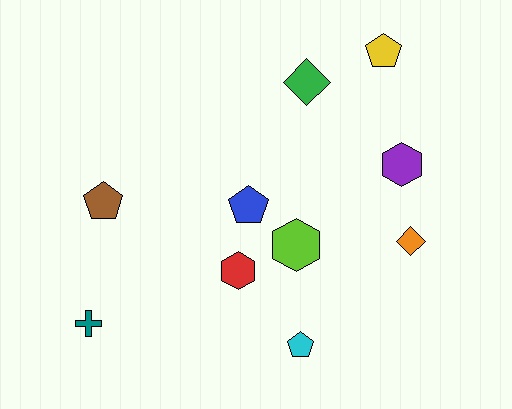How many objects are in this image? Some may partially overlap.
There are 10 objects.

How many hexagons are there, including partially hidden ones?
There are 3 hexagons.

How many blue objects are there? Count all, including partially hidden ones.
There is 1 blue object.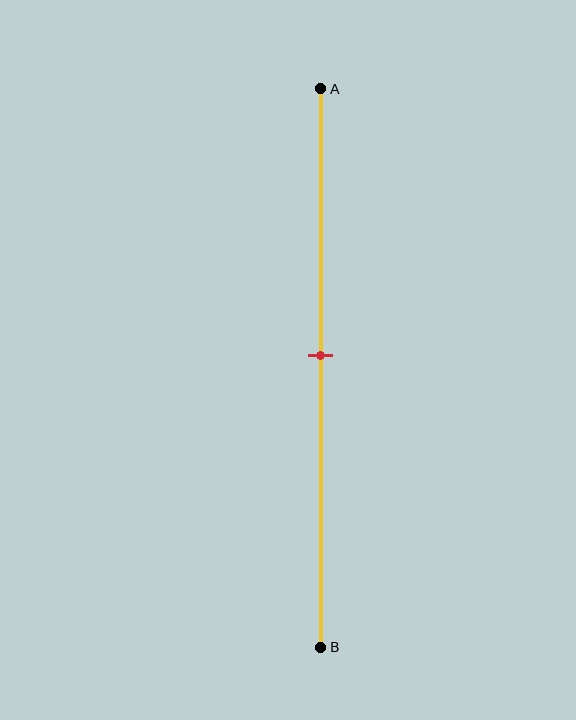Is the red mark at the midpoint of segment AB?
Yes, the mark is approximately at the midpoint.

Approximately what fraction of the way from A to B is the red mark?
The red mark is approximately 50% of the way from A to B.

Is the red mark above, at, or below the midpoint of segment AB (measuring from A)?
The red mark is approximately at the midpoint of segment AB.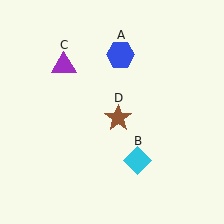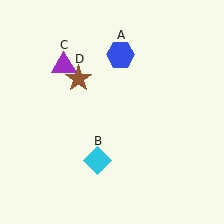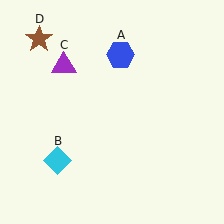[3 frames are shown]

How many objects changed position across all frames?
2 objects changed position: cyan diamond (object B), brown star (object D).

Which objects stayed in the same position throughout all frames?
Blue hexagon (object A) and purple triangle (object C) remained stationary.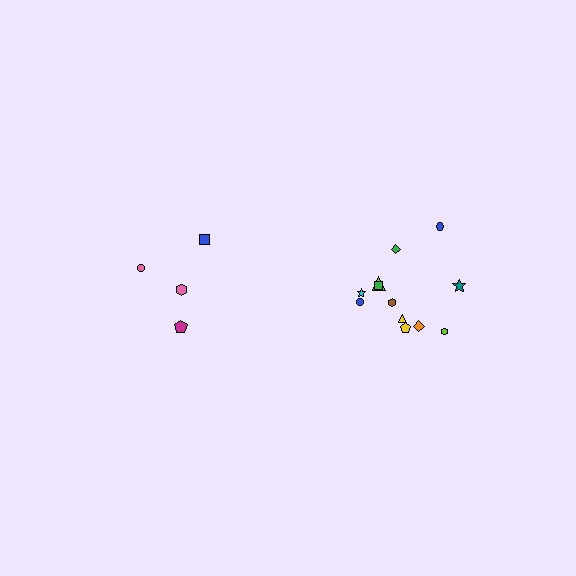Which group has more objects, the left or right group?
The right group.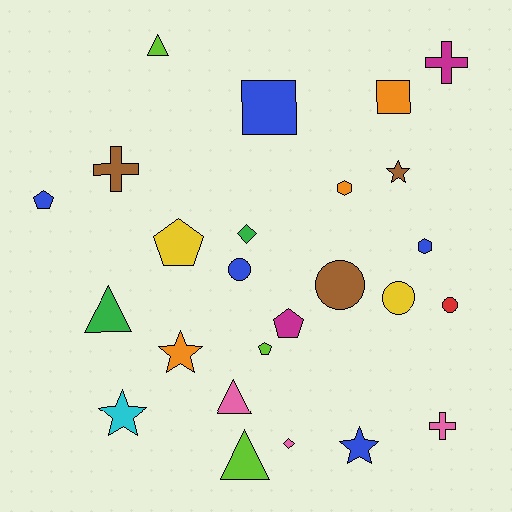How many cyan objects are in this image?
There is 1 cyan object.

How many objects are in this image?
There are 25 objects.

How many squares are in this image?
There are 2 squares.